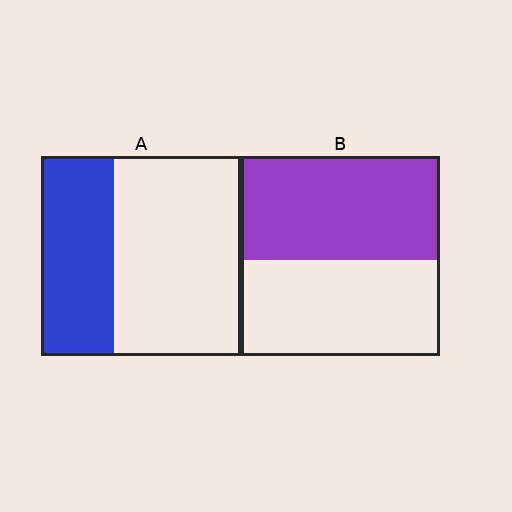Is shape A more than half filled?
No.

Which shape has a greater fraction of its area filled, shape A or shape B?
Shape B.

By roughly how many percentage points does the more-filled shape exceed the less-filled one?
By roughly 15 percentage points (B over A).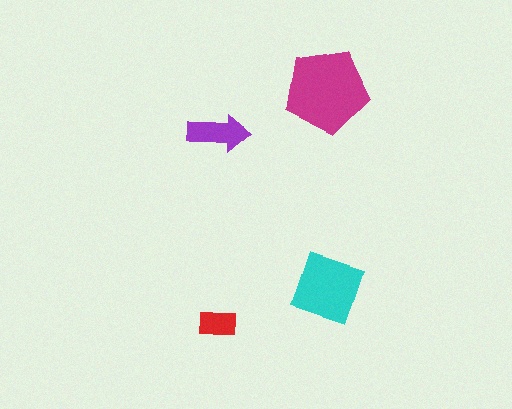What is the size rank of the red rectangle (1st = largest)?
4th.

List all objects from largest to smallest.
The magenta pentagon, the cyan square, the purple arrow, the red rectangle.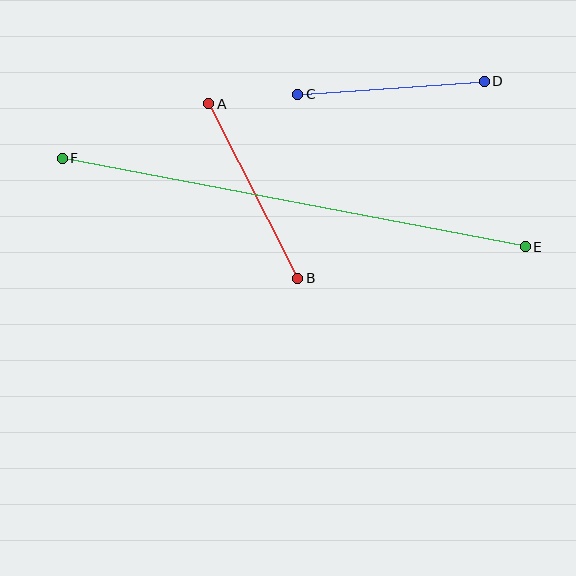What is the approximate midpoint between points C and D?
The midpoint is at approximately (391, 88) pixels.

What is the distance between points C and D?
The distance is approximately 187 pixels.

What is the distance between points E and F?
The distance is approximately 471 pixels.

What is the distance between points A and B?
The distance is approximately 196 pixels.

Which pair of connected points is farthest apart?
Points E and F are farthest apart.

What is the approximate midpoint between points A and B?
The midpoint is at approximately (253, 191) pixels.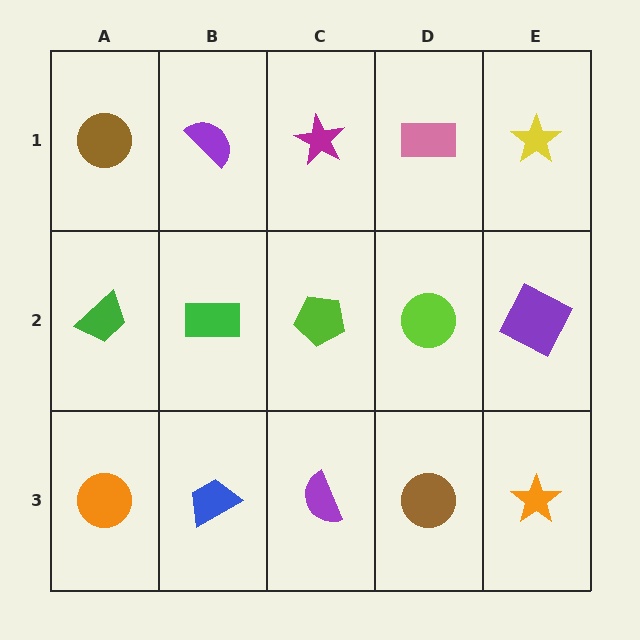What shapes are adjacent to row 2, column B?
A purple semicircle (row 1, column B), a blue trapezoid (row 3, column B), a green trapezoid (row 2, column A), a lime pentagon (row 2, column C).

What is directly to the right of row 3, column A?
A blue trapezoid.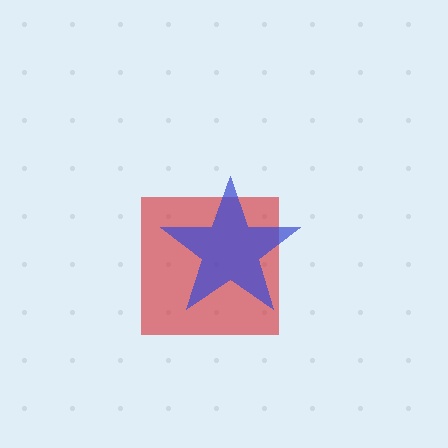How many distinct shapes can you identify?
There are 2 distinct shapes: a red square, a blue star.